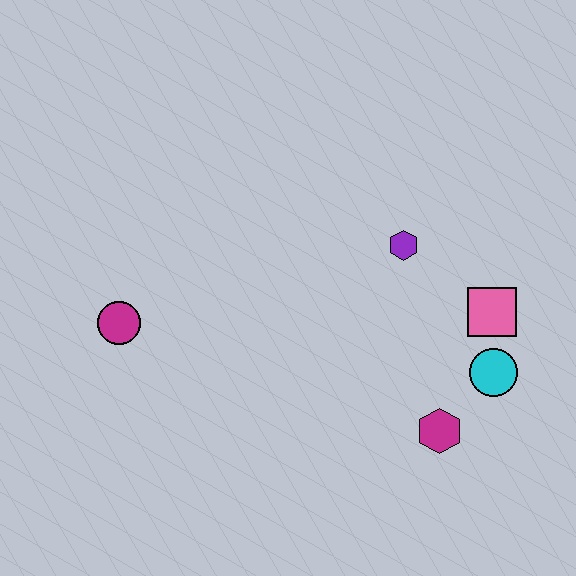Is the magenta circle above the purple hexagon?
No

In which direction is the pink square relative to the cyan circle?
The pink square is above the cyan circle.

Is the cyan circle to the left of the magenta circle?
No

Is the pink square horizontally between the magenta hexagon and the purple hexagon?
No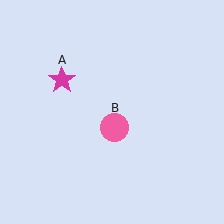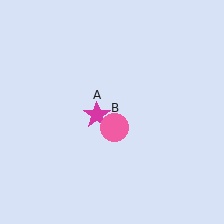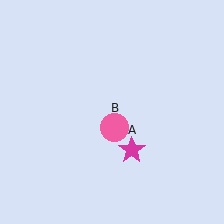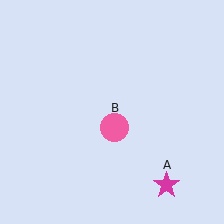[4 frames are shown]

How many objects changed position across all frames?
1 object changed position: magenta star (object A).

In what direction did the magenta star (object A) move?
The magenta star (object A) moved down and to the right.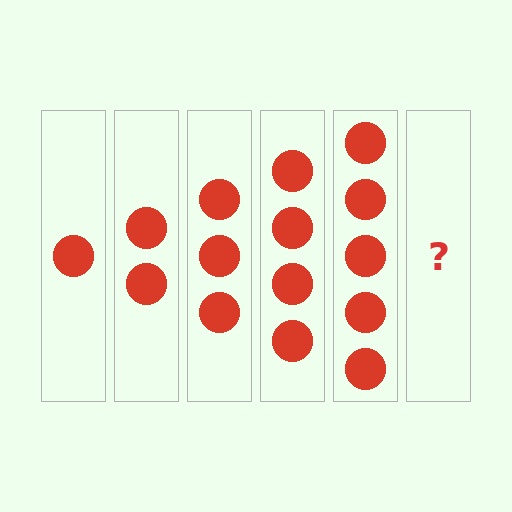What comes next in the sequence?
The next element should be 6 circles.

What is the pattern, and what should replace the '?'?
The pattern is that each step adds one more circle. The '?' should be 6 circles.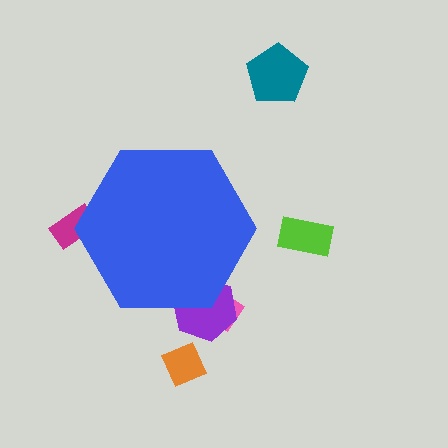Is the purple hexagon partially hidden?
Yes, the purple hexagon is partially hidden behind the blue hexagon.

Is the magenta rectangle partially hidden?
Yes, the magenta rectangle is partially hidden behind the blue hexagon.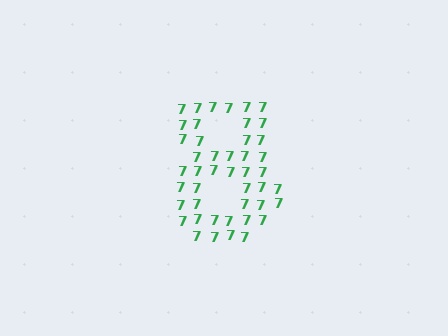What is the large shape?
The large shape is the digit 8.